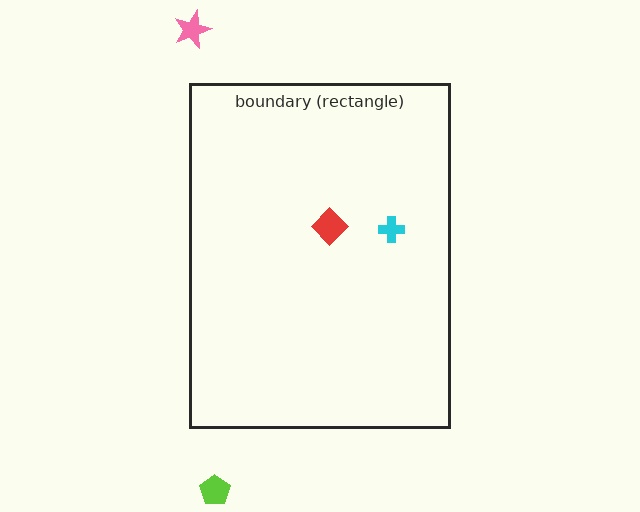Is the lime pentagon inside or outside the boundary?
Outside.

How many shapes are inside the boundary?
2 inside, 2 outside.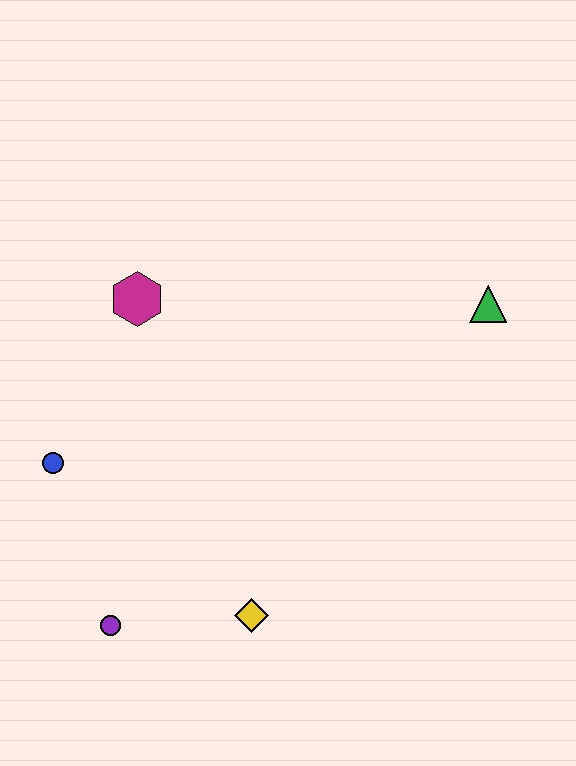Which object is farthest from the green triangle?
The purple circle is farthest from the green triangle.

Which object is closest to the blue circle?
The purple circle is closest to the blue circle.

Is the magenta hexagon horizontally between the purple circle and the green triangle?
Yes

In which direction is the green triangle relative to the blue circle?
The green triangle is to the right of the blue circle.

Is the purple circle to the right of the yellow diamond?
No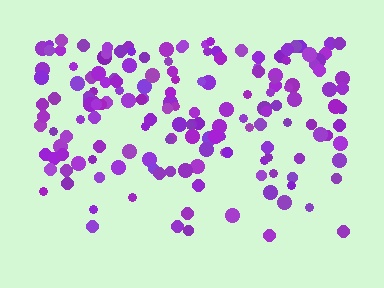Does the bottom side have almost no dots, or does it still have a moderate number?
Still a moderate number, just noticeably fewer than the top.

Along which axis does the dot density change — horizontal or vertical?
Vertical.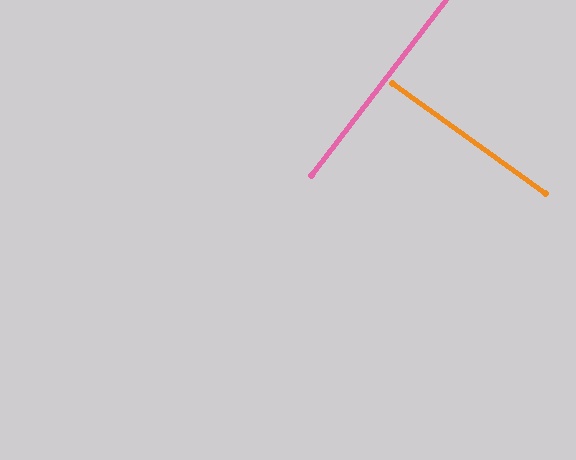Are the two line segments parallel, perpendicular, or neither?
Perpendicular — they meet at approximately 88°.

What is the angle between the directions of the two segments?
Approximately 88 degrees.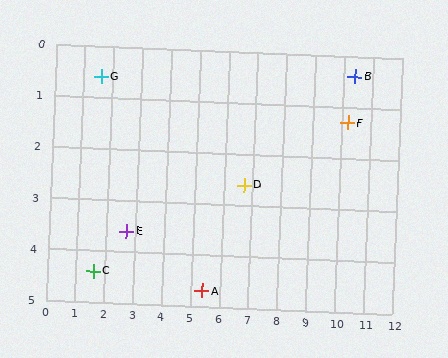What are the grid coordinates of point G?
Point G is at approximately (1.6, 0.6).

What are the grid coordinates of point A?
Point A is at approximately (5.4, 4.7).